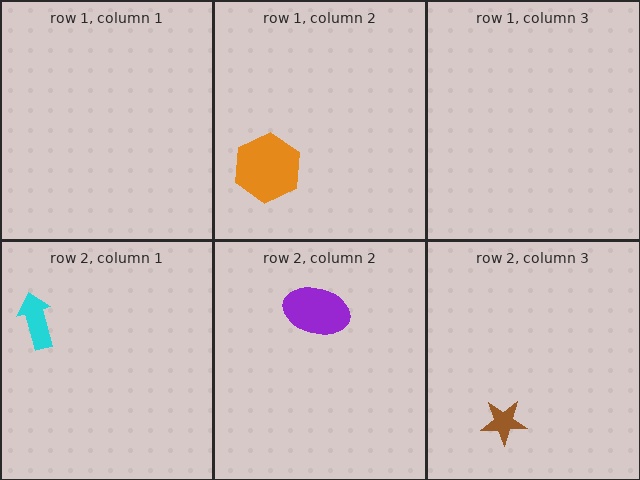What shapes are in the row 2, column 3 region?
The brown star.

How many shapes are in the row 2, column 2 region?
1.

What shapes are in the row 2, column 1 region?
The cyan arrow.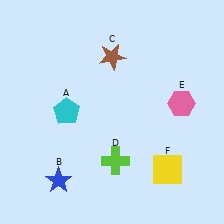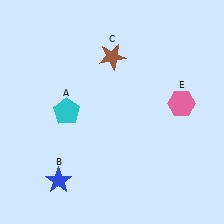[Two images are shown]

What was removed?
The lime cross (D), the yellow square (F) were removed in Image 2.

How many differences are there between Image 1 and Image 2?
There are 2 differences between the two images.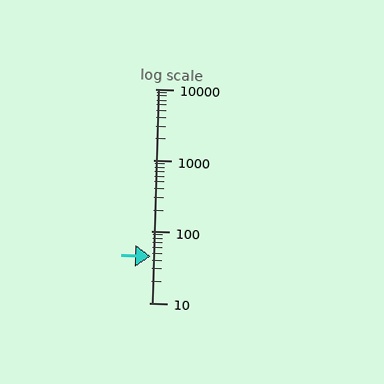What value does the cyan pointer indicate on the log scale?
The pointer indicates approximately 45.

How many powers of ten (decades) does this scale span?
The scale spans 3 decades, from 10 to 10000.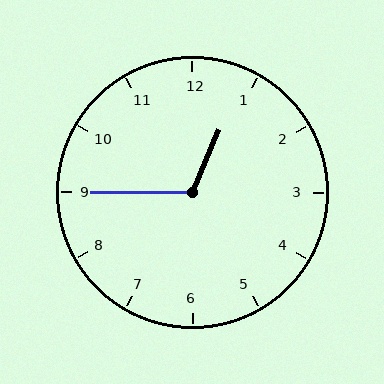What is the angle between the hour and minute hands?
Approximately 112 degrees.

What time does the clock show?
12:45.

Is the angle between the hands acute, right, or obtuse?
It is obtuse.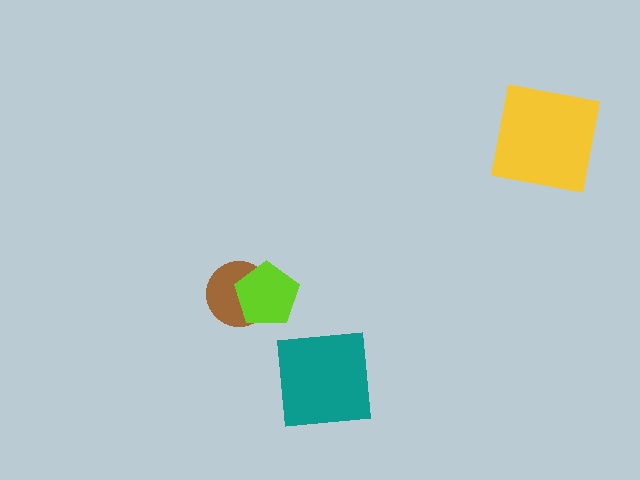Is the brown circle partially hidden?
Yes, it is partially covered by another shape.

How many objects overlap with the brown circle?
1 object overlaps with the brown circle.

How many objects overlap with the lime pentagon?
1 object overlaps with the lime pentagon.